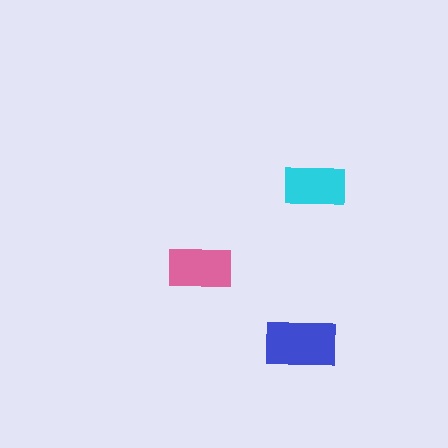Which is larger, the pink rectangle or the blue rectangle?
The blue one.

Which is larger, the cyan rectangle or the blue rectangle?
The blue one.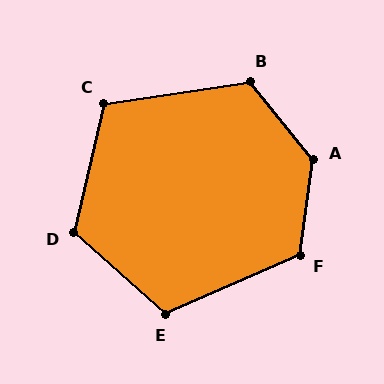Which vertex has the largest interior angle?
A, at approximately 134 degrees.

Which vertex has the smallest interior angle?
C, at approximately 112 degrees.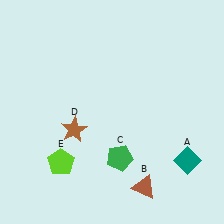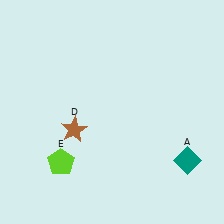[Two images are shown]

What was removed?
The brown triangle (B), the green pentagon (C) were removed in Image 2.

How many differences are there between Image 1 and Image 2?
There are 2 differences between the two images.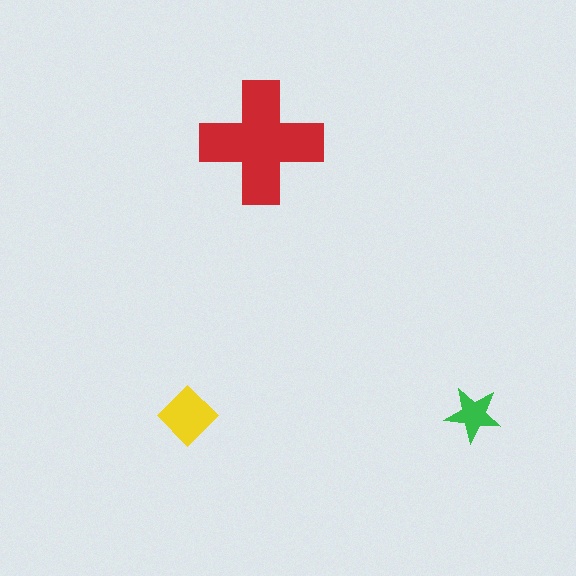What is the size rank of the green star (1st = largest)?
3rd.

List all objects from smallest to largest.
The green star, the yellow diamond, the red cross.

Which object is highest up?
The red cross is topmost.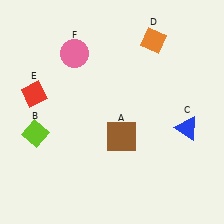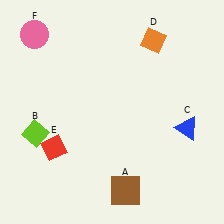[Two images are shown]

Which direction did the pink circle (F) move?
The pink circle (F) moved left.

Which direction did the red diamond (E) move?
The red diamond (E) moved down.